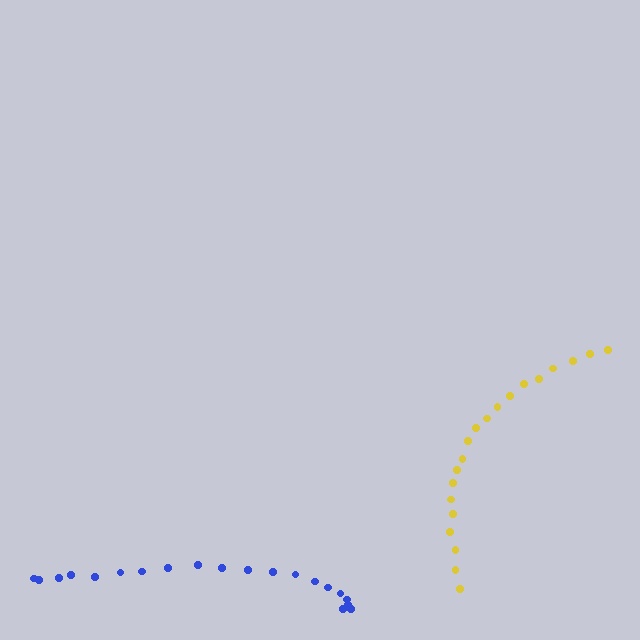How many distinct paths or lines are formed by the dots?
There are 2 distinct paths.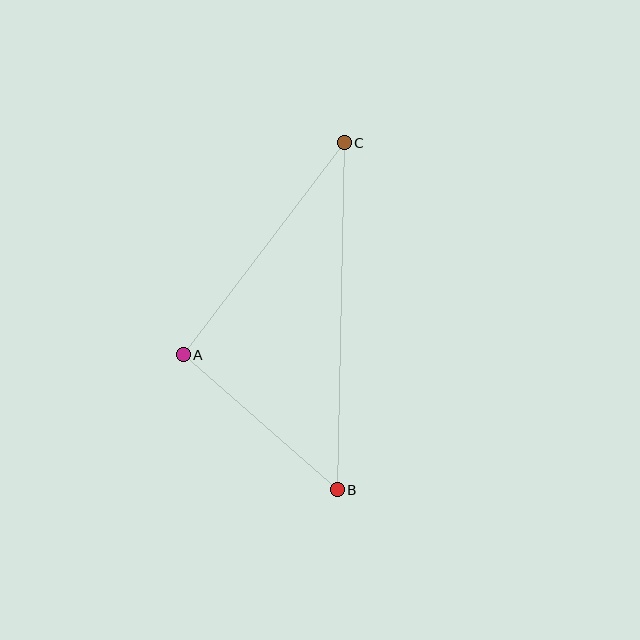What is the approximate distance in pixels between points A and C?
The distance between A and C is approximately 266 pixels.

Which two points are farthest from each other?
Points B and C are farthest from each other.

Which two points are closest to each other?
Points A and B are closest to each other.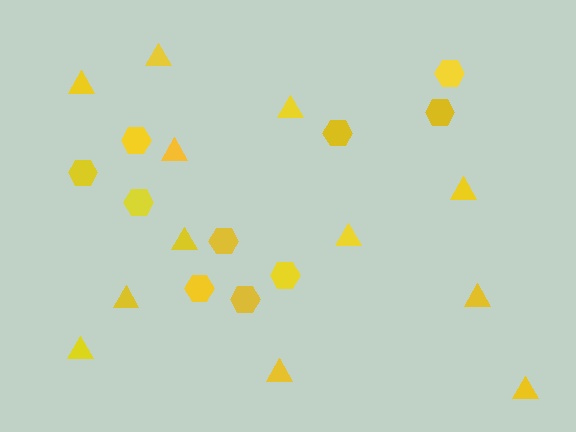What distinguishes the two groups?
There are 2 groups: one group of triangles (12) and one group of hexagons (10).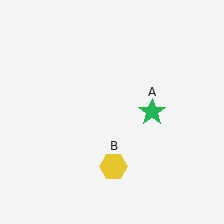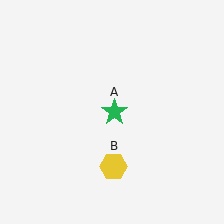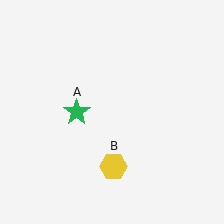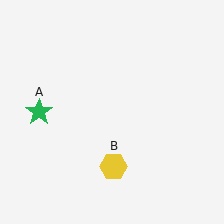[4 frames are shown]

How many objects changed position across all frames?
1 object changed position: green star (object A).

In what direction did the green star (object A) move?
The green star (object A) moved left.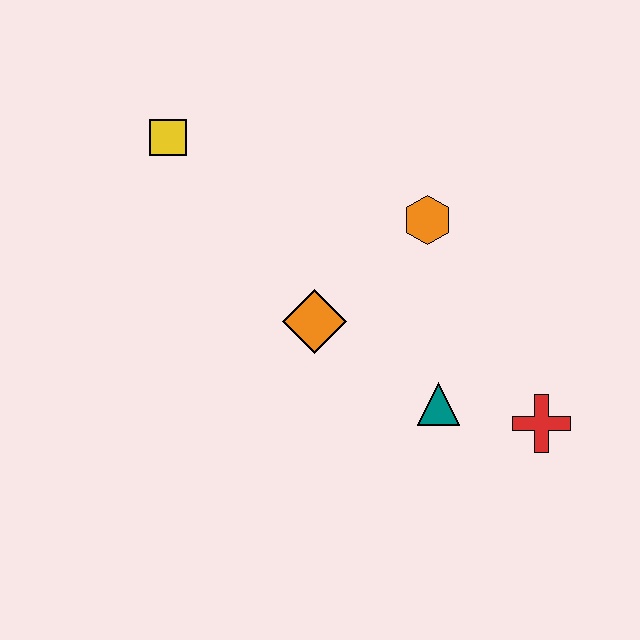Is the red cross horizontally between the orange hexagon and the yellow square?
No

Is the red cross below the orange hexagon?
Yes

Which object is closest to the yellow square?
The orange diamond is closest to the yellow square.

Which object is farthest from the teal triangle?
The yellow square is farthest from the teal triangle.